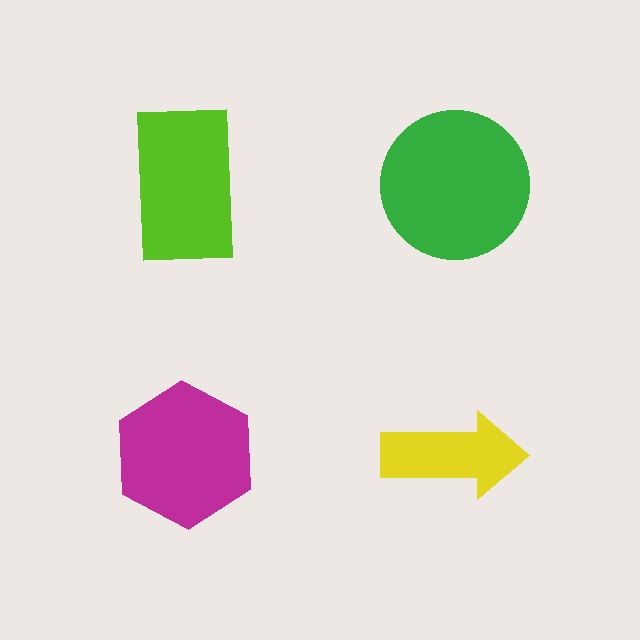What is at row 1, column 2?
A green circle.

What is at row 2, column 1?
A magenta hexagon.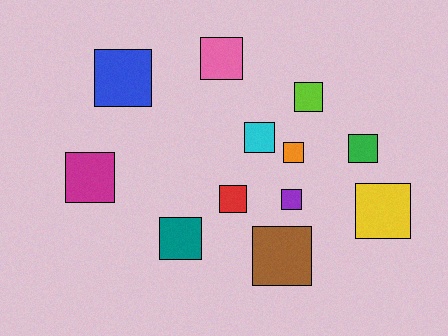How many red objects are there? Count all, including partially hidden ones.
There is 1 red object.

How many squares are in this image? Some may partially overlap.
There are 12 squares.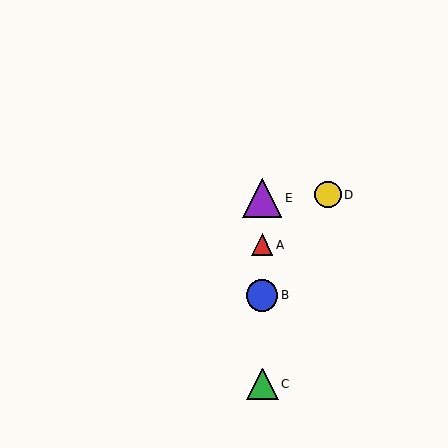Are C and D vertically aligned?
No, C is at x≈262 and D is at x≈328.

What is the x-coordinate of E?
Object E is at x≈262.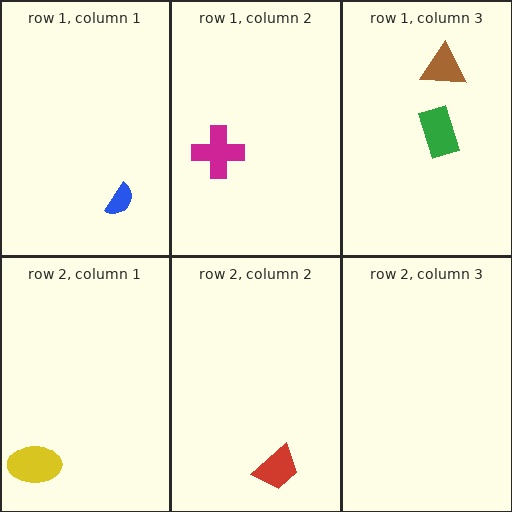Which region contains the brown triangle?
The row 1, column 3 region.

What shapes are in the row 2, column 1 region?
The yellow ellipse.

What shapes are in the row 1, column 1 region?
The blue semicircle.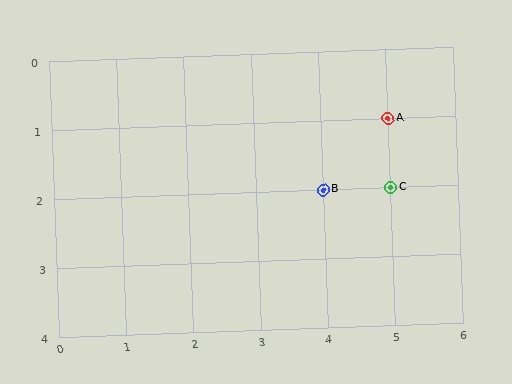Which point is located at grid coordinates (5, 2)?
Point C is at (5, 2).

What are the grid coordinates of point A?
Point A is at grid coordinates (5, 1).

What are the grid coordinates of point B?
Point B is at grid coordinates (4, 2).